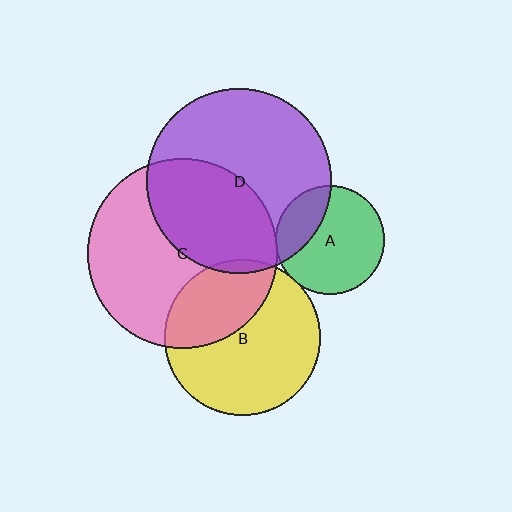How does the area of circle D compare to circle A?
Approximately 2.9 times.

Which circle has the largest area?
Circle C (pink).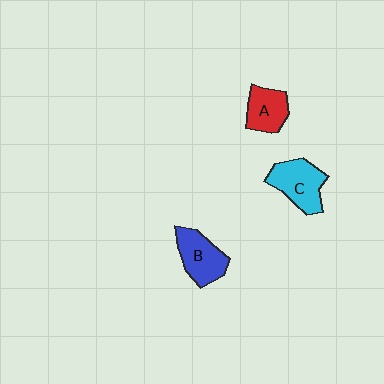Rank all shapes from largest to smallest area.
From largest to smallest: C (cyan), B (blue), A (red).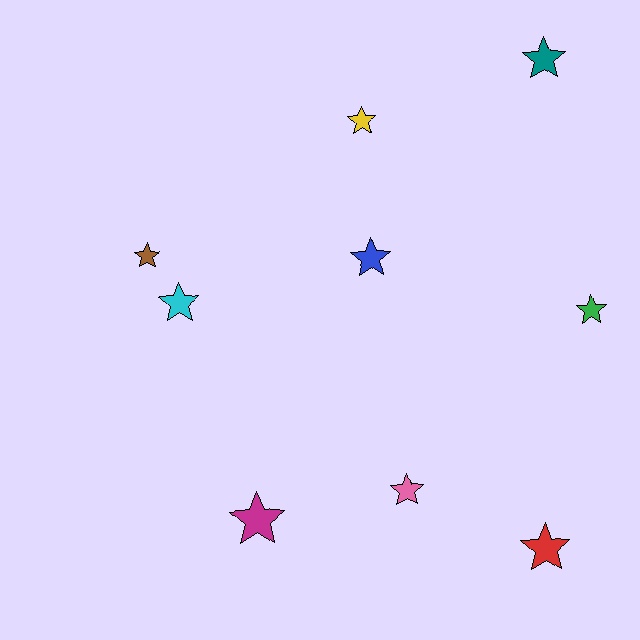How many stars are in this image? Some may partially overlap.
There are 9 stars.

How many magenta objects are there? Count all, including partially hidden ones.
There is 1 magenta object.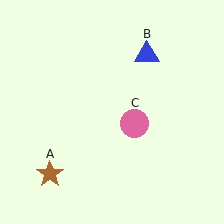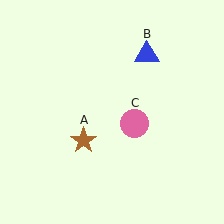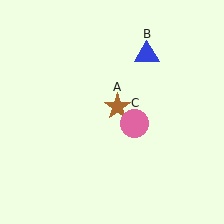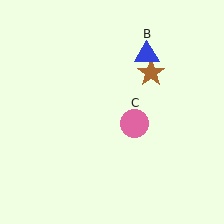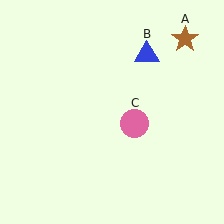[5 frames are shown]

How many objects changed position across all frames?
1 object changed position: brown star (object A).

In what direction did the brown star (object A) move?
The brown star (object A) moved up and to the right.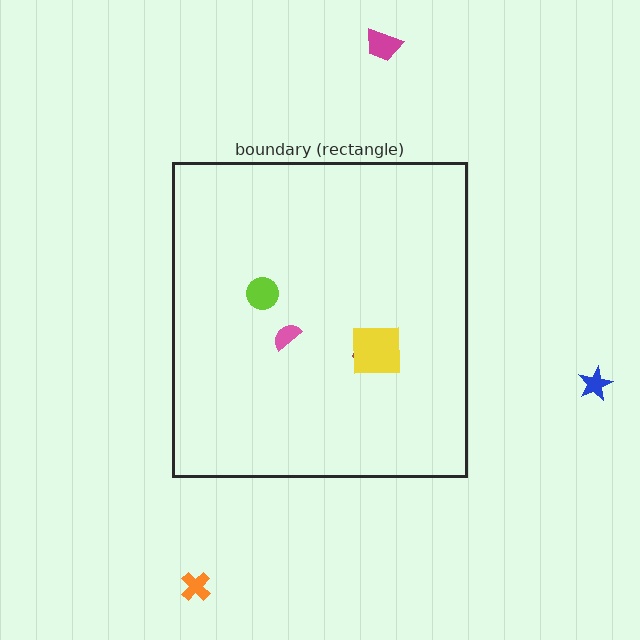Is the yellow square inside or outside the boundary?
Inside.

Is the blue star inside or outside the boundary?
Outside.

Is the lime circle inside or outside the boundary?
Inside.